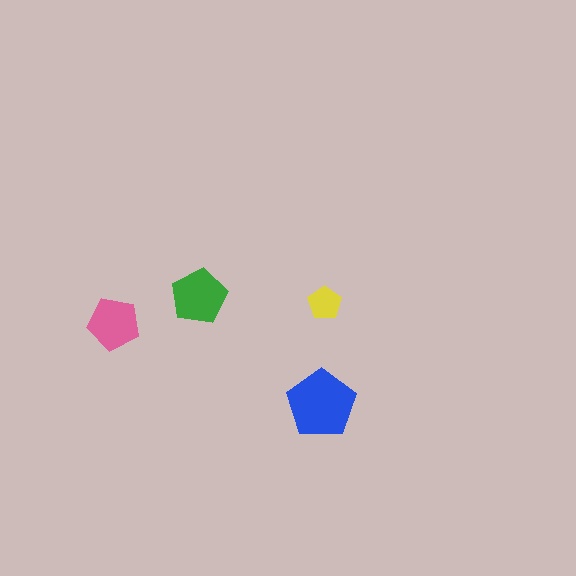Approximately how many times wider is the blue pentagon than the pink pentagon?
About 1.5 times wider.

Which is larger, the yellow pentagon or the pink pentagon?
The pink one.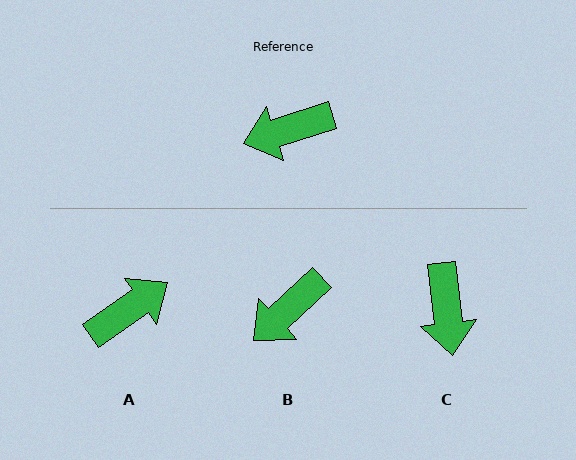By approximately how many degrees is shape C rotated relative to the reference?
Approximately 79 degrees counter-clockwise.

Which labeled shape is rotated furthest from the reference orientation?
A, about 163 degrees away.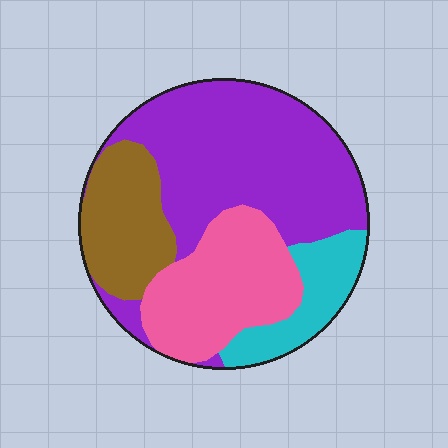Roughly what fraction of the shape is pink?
Pink covers 24% of the shape.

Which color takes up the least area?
Cyan, at roughly 10%.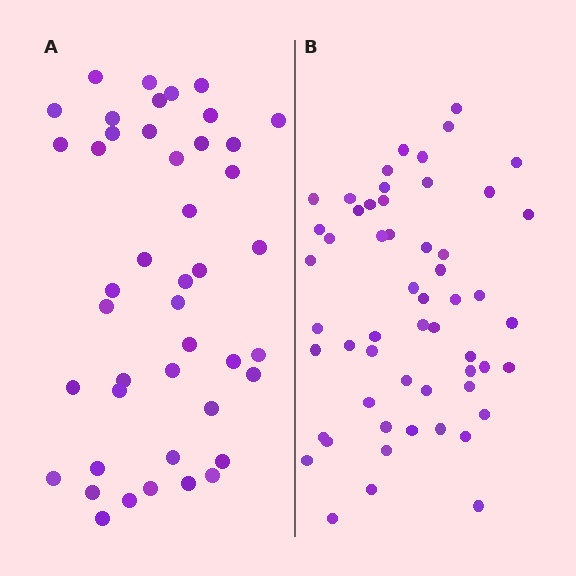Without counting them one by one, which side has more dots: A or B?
Region B (the right region) has more dots.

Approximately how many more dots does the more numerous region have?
Region B has roughly 12 or so more dots than region A.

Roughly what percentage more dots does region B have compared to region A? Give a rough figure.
About 25% more.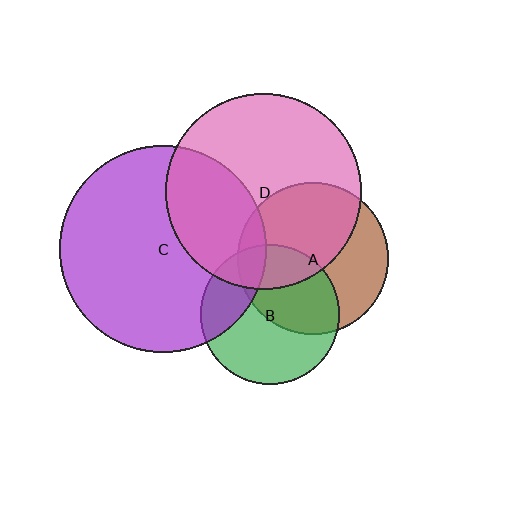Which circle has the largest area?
Circle C (purple).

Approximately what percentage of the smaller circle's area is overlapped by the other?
Approximately 10%.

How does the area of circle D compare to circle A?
Approximately 1.7 times.